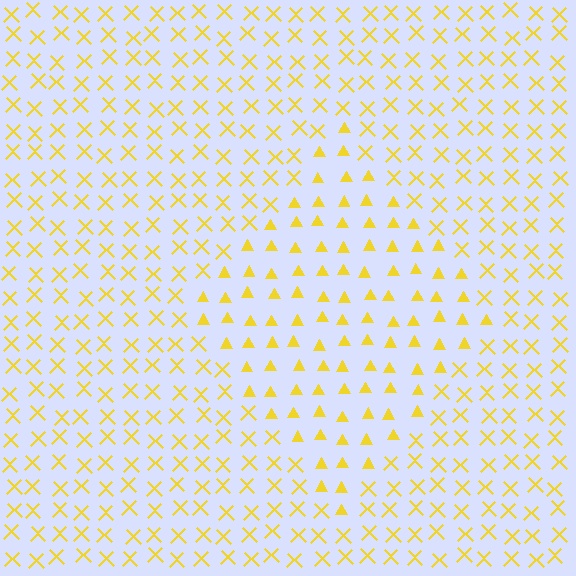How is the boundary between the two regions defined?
The boundary is defined by a change in element shape: triangles inside vs. X marks outside. All elements share the same color and spacing.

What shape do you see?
I see a diamond.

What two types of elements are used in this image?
The image uses triangles inside the diamond region and X marks outside it.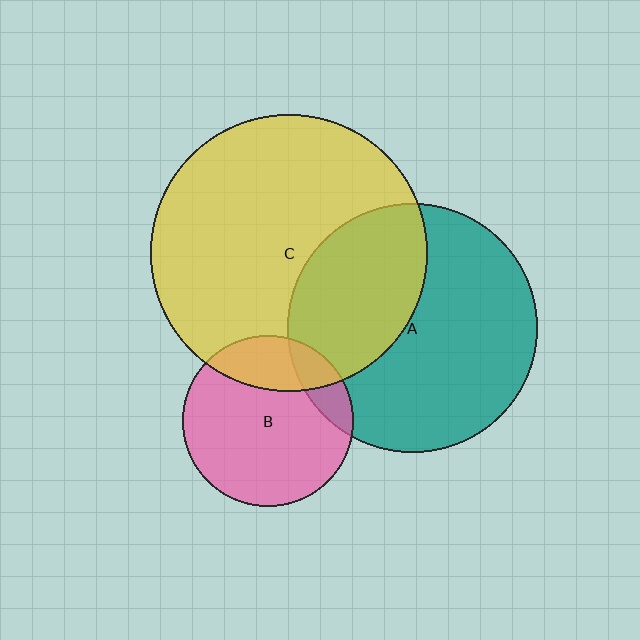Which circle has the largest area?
Circle C (yellow).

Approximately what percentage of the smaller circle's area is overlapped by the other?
Approximately 35%.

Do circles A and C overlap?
Yes.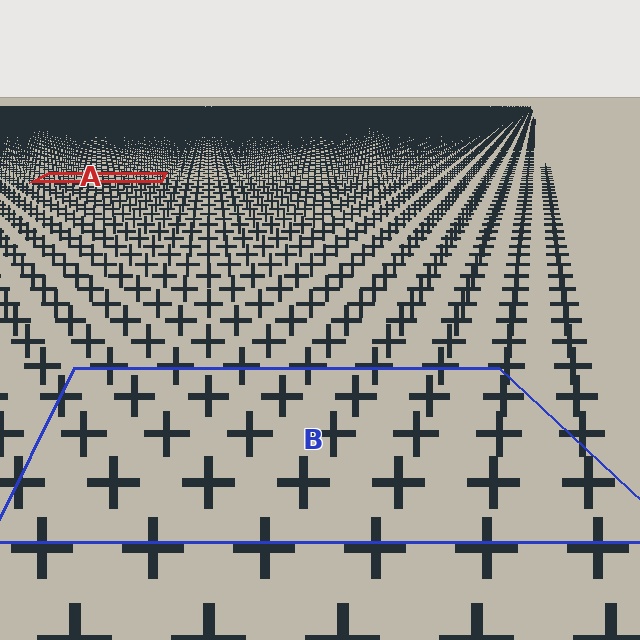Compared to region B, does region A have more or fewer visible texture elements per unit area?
Region A has more texture elements per unit area — they are packed more densely because it is farther away.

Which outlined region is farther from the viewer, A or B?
Region A is farther from the viewer — the texture elements inside it appear smaller and more densely packed.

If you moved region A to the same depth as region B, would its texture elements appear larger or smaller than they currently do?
They would appear larger. At a closer depth, the same texture elements are projected at a bigger on-screen size.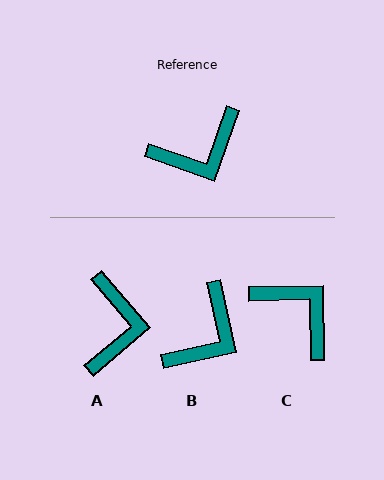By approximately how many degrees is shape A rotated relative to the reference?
Approximately 60 degrees counter-clockwise.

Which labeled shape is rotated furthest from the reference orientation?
C, about 111 degrees away.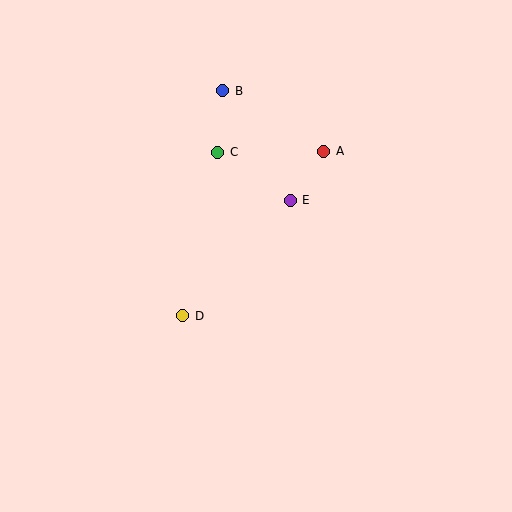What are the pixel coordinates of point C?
Point C is at (218, 152).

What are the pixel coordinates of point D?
Point D is at (183, 316).